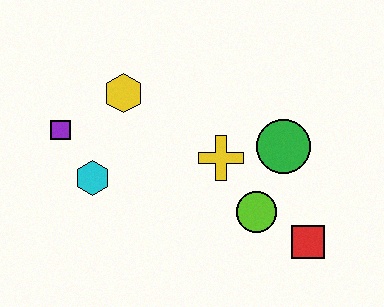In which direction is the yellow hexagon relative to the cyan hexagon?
The yellow hexagon is above the cyan hexagon.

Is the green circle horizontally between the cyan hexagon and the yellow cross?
No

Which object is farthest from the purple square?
The red square is farthest from the purple square.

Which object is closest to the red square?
The lime circle is closest to the red square.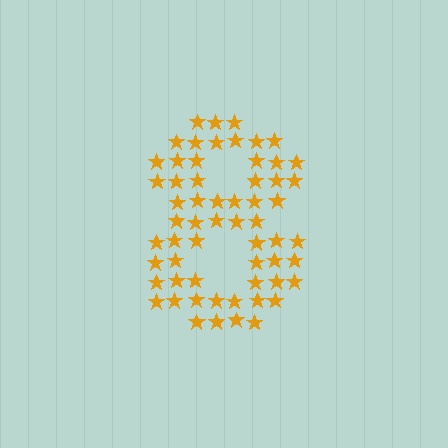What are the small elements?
The small elements are stars.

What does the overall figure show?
The overall figure shows the digit 8.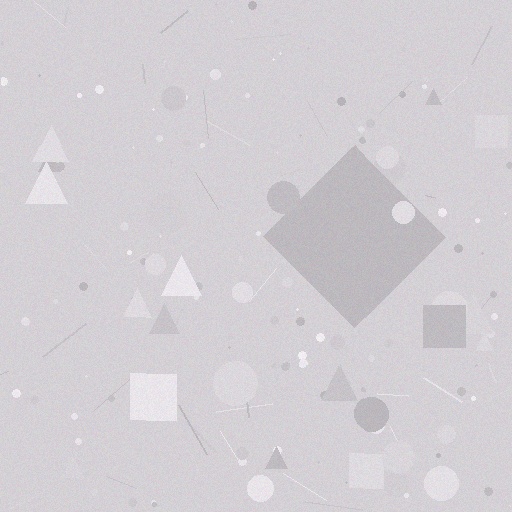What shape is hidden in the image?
A diamond is hidden in the image.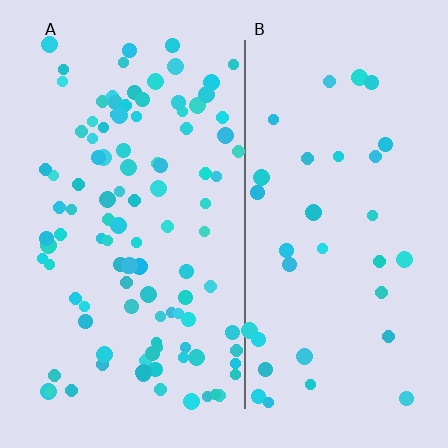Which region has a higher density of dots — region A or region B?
A (the left).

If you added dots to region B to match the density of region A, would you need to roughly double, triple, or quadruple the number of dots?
Approximately triple.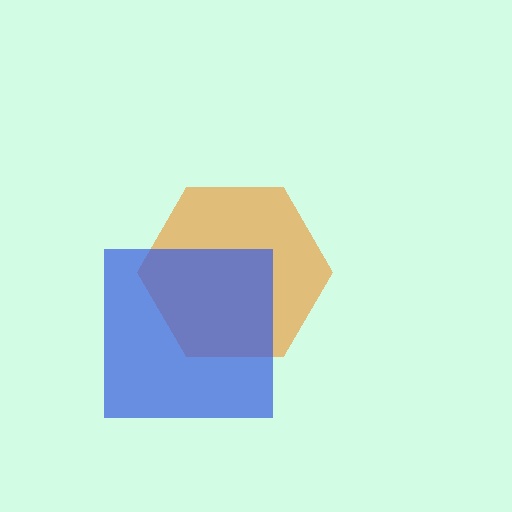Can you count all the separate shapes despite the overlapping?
Yes, there are 2 separate shapes.